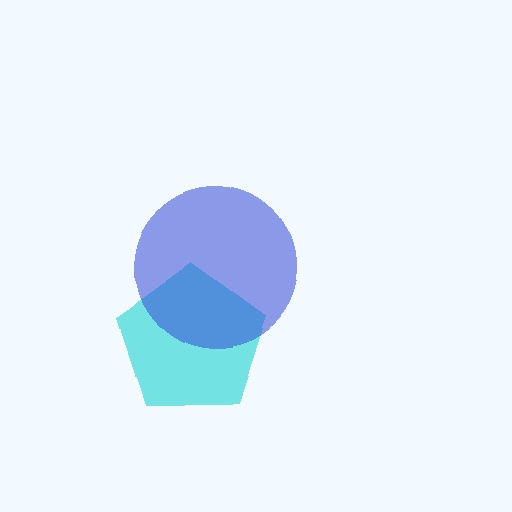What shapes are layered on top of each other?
The layered shapes are: a cyan pentagon, a blue circle.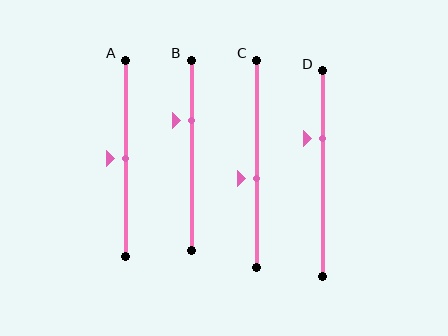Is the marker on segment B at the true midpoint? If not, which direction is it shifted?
No, the marker on segment B is shifted upward by about 18% of the segment length.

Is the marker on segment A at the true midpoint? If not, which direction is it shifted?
Yes, the marker on segment A is at the true midpoint.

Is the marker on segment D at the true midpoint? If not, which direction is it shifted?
No, the marker on segment D is shifted upward by about 17% of the segment length.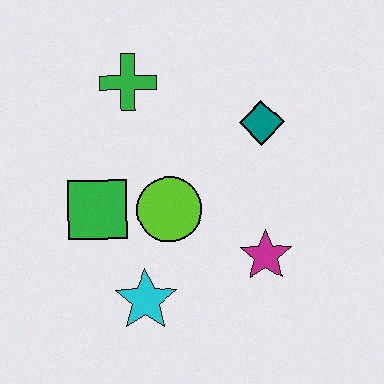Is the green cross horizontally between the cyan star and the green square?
Yes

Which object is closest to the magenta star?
The lime circle is closest to the magenta star.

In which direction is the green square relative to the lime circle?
The green square is to the left of the lime circle.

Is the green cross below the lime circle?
No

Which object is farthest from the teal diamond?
The cyan star is farthest from the teal diamond.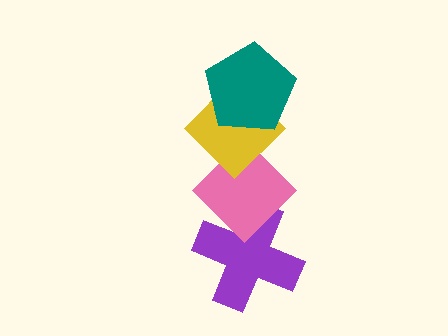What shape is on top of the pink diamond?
The yellow diamond is on top of the pink diamond.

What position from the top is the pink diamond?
The pink diamond is 3rd from the top.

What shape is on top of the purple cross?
The pink diamond is on top of the purple cross.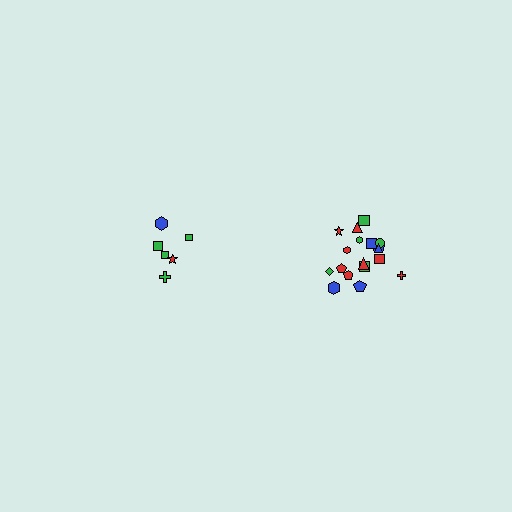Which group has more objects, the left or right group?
The right group.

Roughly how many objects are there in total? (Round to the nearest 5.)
Roughly 25 objects in total.